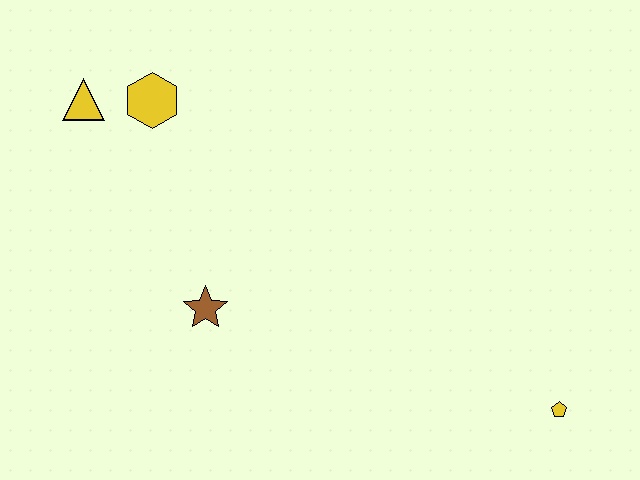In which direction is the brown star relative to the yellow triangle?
The brown star is below the yellow triangle.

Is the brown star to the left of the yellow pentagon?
Yes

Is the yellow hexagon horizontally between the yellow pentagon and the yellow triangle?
Yes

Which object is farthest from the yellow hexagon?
The yellow pentagon is farthest from the yellow hexagon.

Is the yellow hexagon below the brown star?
No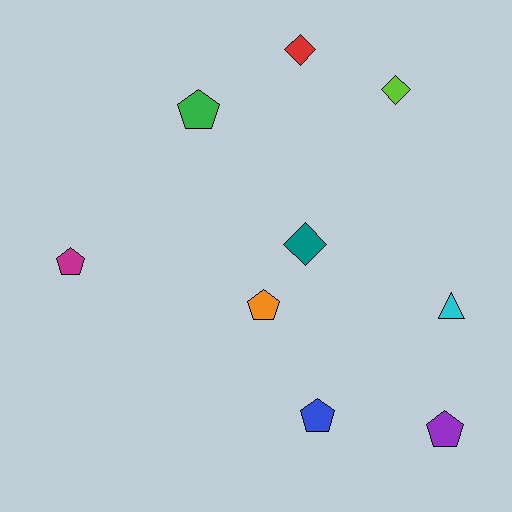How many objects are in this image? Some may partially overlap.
There are 9 objects.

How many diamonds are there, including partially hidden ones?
There are 3 diamonds.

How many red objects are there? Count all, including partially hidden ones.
There is 1 red object.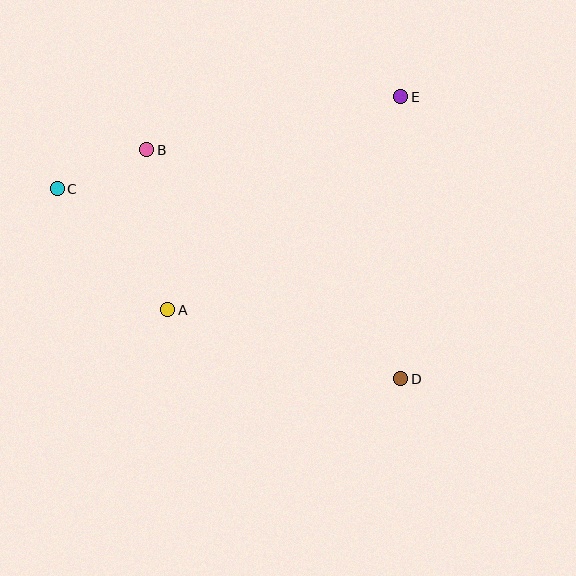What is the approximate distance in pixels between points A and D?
The distance between A and D is approximately 243 pixels.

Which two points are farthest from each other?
Points C and D are farthest from each other.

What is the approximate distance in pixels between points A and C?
The distance between A and C is approximately 164 pixels.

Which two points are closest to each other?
Points B and C are closest to each other.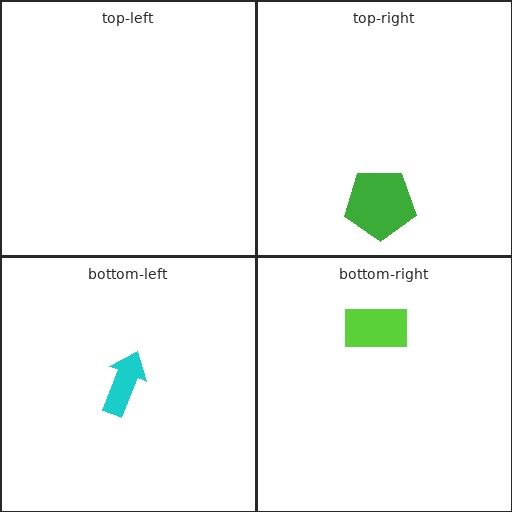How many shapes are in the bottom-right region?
1.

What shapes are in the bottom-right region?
The lime rectangle.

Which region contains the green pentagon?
The top-right region.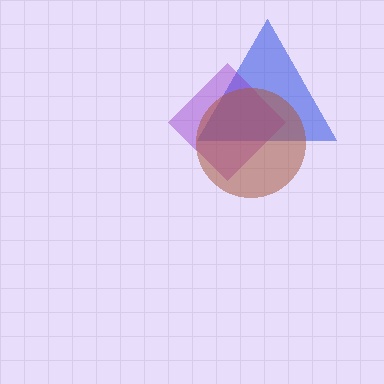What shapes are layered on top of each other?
The layered shapes are: a blue triangle, a purple diamond, a brown circle.